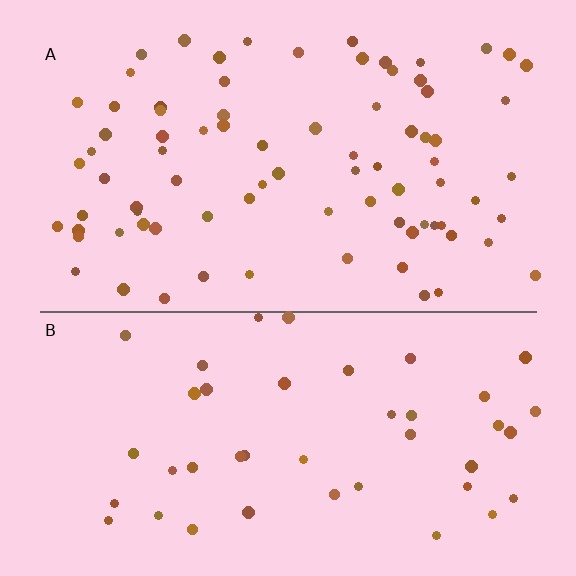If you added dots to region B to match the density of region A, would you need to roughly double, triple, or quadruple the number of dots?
Approximately double.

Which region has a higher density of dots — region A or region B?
A (the top).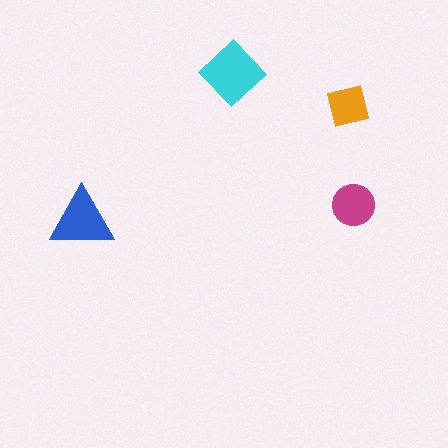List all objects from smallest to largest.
The orange square, the magenta circle, the blue triangle, the cyan diamond.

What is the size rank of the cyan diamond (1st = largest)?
1st.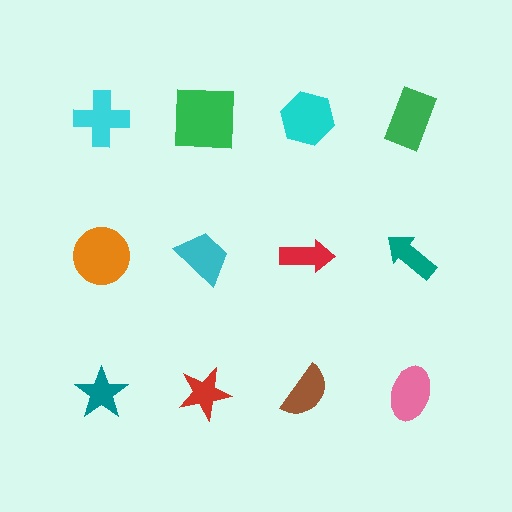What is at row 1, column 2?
A green square.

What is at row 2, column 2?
A cyan trapezoid.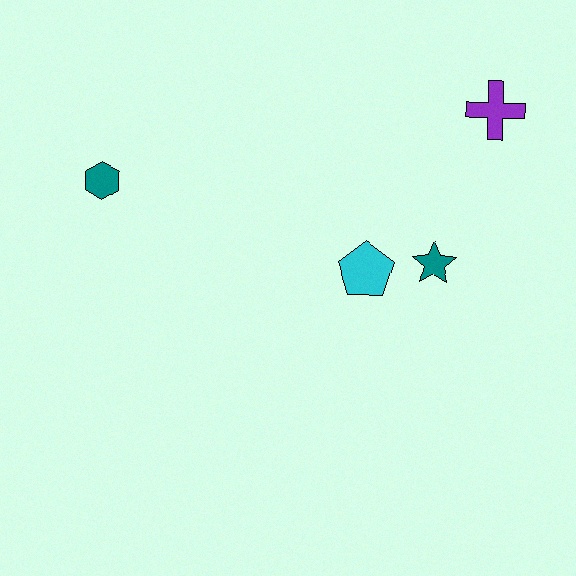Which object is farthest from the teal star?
The teal hexagon is farthest from the teal star.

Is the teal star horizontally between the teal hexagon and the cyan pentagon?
No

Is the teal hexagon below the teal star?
No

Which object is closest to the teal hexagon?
The cyan pentagon is closest to the teal hexagon.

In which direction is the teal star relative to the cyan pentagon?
The teal star is to the right of the cyan pentagon.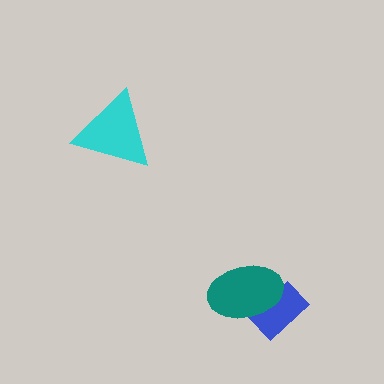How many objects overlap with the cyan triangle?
0 objects overlap with the cyan triangle.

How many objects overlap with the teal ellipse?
1 object overlaps with the teal ellipse.